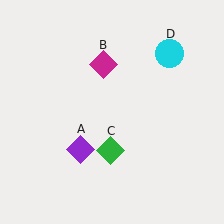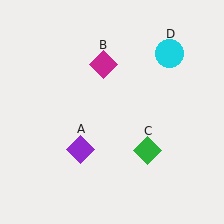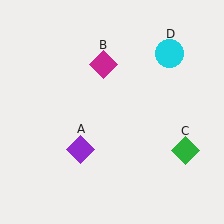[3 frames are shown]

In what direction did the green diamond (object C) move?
The green diamond (object C) moved right.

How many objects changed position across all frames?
1 object changed position: green diamond (object C).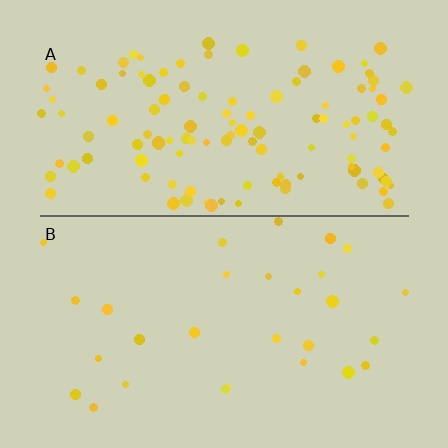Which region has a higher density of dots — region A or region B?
A (the top).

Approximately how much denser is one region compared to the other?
Approximately 4.0× — region A over region B.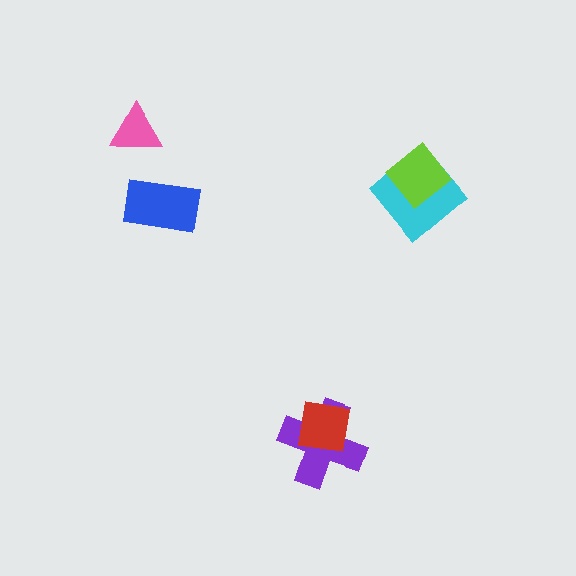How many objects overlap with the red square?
1 object overlaps with the red square.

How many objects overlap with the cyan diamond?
1 object overlaps with the cyan diamond.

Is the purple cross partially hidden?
Yes, it is partially covered by another shape.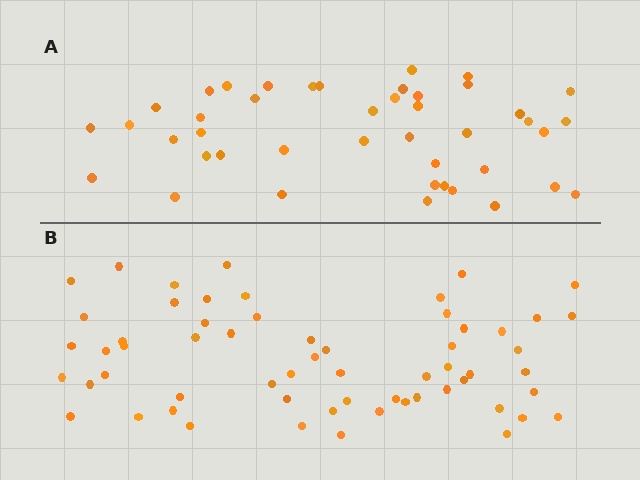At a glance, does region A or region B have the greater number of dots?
Region B (the bottom region) has more dots.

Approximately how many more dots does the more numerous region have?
Region B has approximately 15 more dots than region A.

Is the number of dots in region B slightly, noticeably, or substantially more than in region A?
Region B has noticeably more, but not dramatically so. The ratio is roughly 1.4 to 1.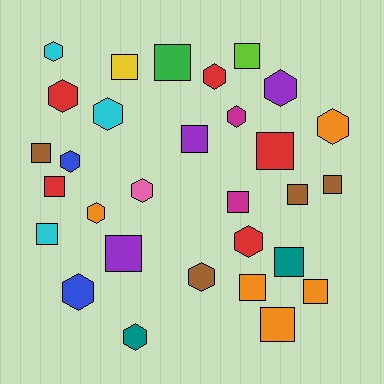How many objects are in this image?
There are 30 objects.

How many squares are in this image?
There are 16 squares.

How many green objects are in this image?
There is 1 green object.